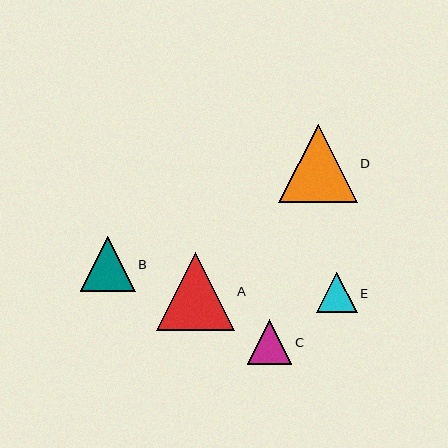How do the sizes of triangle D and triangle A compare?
Triangle D and triangle A are approximately the same size.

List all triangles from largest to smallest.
From largest to smallest: D, A, B, C, E.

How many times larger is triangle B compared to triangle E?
Triangle B is approximately 1.4 times the size of triangle E.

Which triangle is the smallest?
Triangle E is the smallest with a size of approximately 40 pixels.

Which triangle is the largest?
Triangle D is the largest with a size of approximately 79 pixels.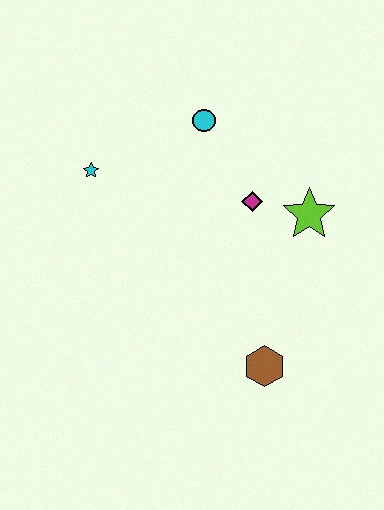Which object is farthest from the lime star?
The cyan star is farthest from the lime star.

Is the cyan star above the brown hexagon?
Yes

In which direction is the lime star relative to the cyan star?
The lime star is to the right of the cyan star.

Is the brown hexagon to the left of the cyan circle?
No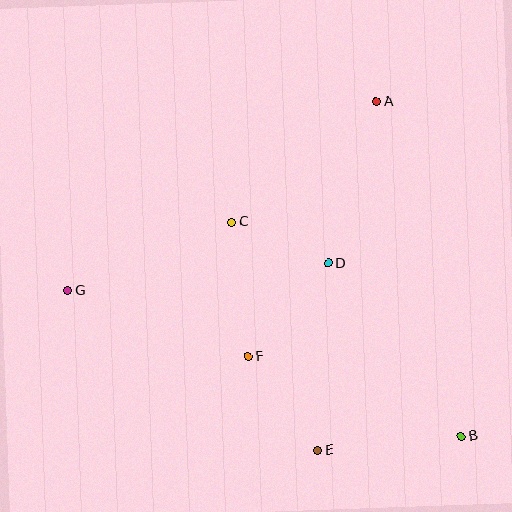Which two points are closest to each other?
Points C and D are closest to each other.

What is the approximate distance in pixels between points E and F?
The distance between E and F is approximately 117 pixels.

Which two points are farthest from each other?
Points B and G are farthest from each other.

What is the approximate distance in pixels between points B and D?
The distance between B and D is approximately 218 pixels.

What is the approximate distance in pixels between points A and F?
The distance between A and F is approximately 285 pixels.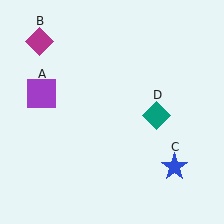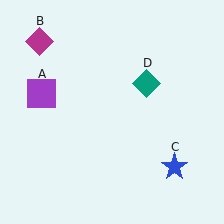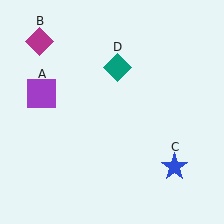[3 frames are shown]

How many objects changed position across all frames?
1 object changed position: teal diamond (object D).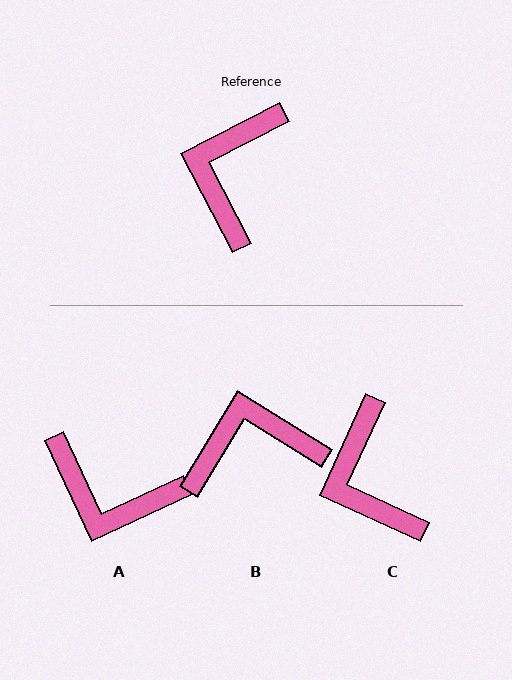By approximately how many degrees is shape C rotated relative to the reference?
Approximately 38 degrees counter-clockwise.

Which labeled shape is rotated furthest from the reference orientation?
A, about 87 degrees away.